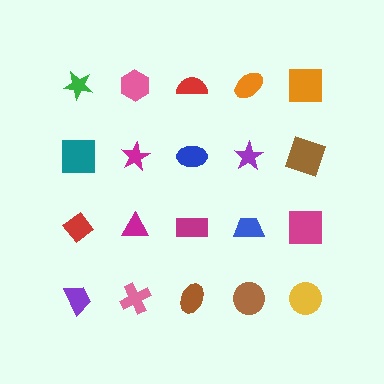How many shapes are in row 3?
5 shapes.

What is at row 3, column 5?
A magenta square.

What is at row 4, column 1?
A purple trapezoid.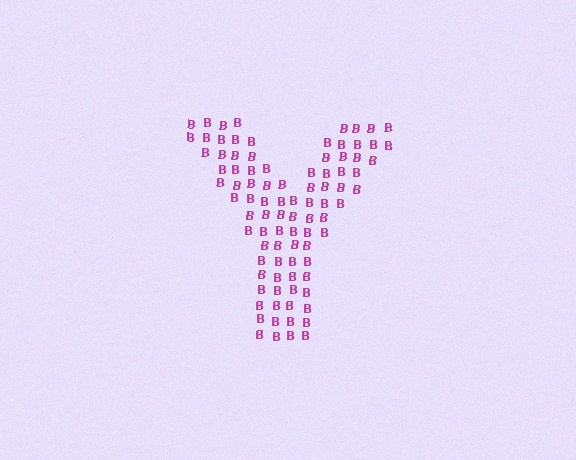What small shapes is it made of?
It is made of small letter B's.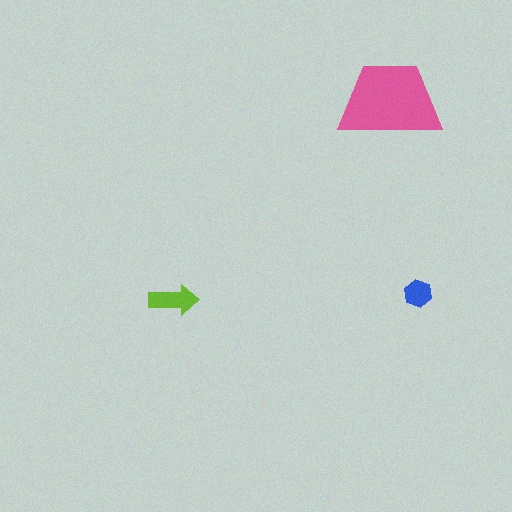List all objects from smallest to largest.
The blue hexagon, the lime arrow, the pink trapezoid.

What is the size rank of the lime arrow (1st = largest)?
2nd.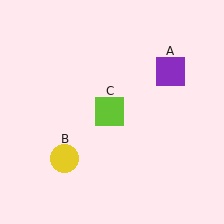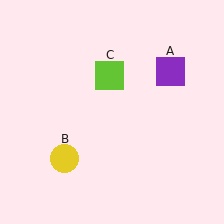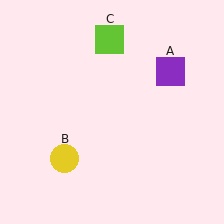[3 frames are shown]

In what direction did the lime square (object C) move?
The lime square (object C) moved up.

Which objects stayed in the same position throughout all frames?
Purple square (object A) and yellow circle (object B) remained stationary.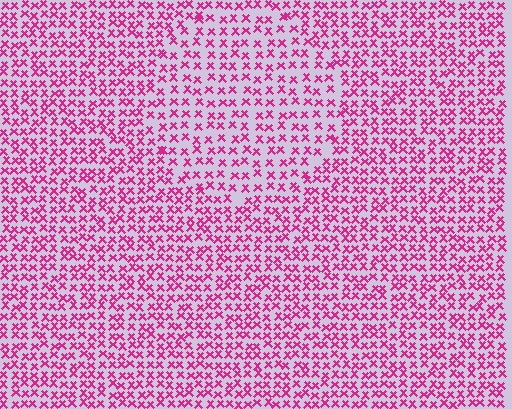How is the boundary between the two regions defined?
The boundary is defined by a change in element density (approximately 1.5x ratio). All elements are the same color, size, and shape.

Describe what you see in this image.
The image contains small magenta elements arranged at two different densities. A circle-shaped region is visible where the elements are less densely packed than the surrounding area.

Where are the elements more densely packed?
The elements are more densely packed outside the circle boundary.